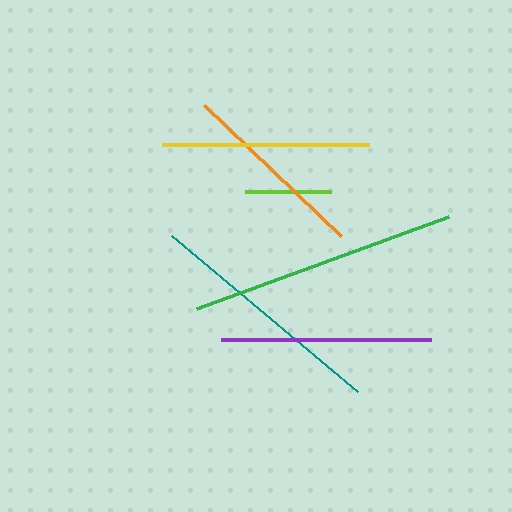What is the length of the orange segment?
The orange segment is approximately 189 pixels long.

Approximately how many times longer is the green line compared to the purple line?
The green line is approximately 1.3 times the length of the purple line.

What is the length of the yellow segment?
The yellow segment is approximately 207 pixels long.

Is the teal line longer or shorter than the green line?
The green line is longer than the teal line.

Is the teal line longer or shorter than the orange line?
The teal line is longer than the orange line.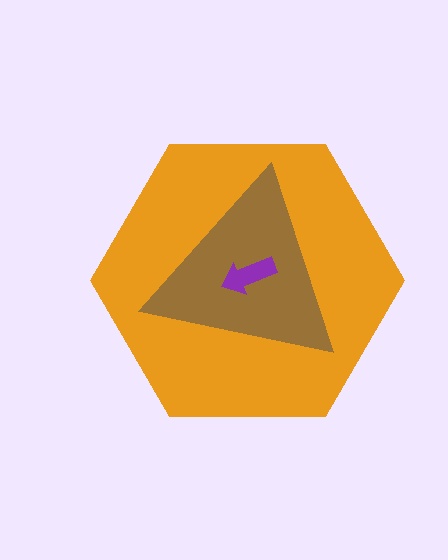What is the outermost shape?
The orange hexagon.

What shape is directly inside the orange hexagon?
The brown triangle.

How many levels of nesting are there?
3.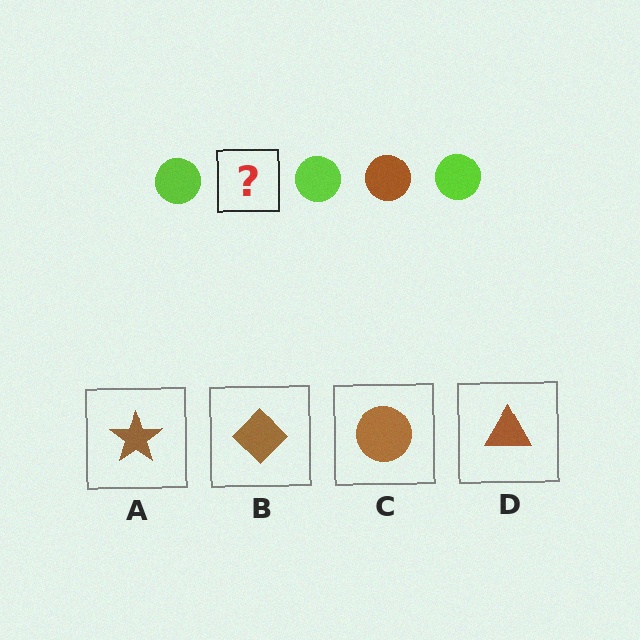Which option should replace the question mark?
Option C.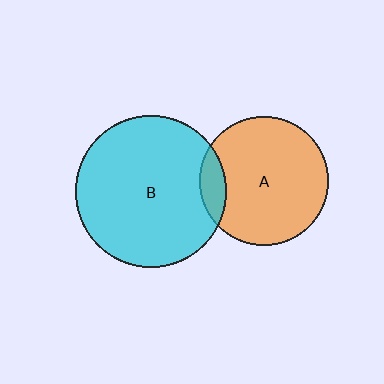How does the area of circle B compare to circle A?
Approximately 1.4 times.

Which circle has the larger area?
Circle B (cyan).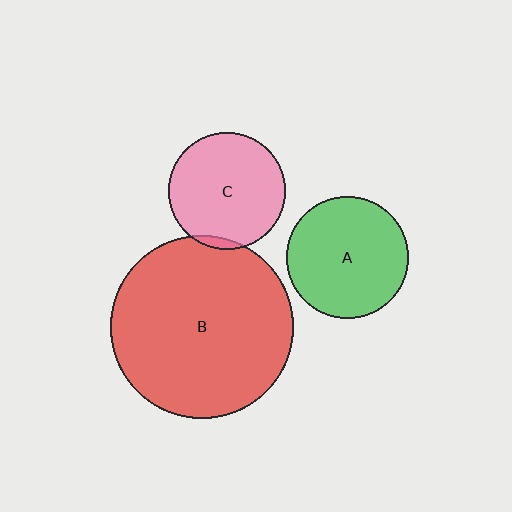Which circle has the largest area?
Circle B (red).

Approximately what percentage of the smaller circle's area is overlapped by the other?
Approximately 5%.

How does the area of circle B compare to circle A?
Approximately 2.2 times.